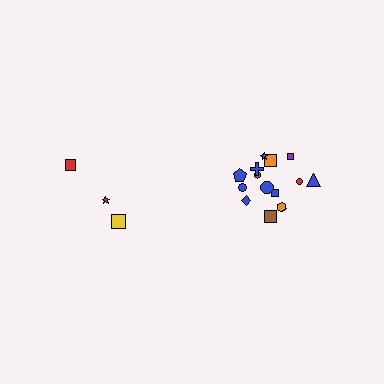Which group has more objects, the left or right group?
The right group.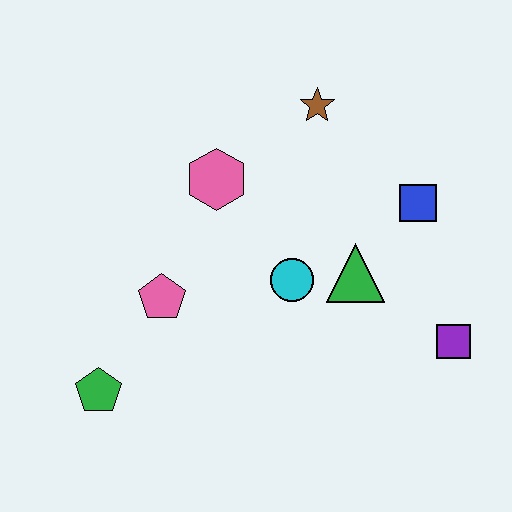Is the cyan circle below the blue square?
Yes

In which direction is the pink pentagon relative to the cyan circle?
The pink pentagon is to the left of the cyan circle.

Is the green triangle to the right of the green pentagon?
Yes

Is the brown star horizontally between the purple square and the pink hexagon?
Yes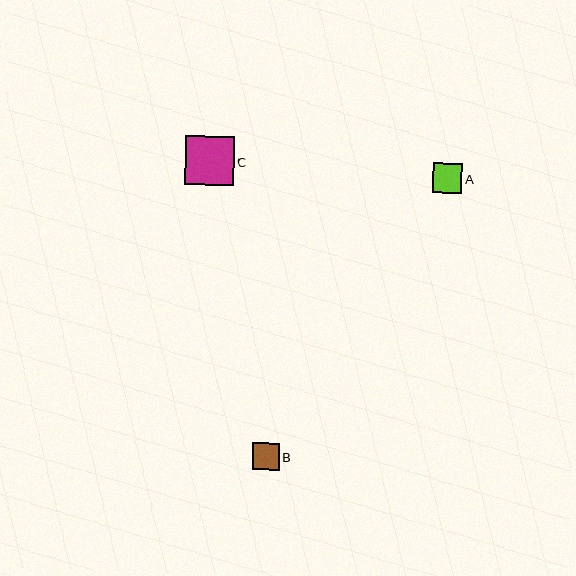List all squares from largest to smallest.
From largest to smallest: C, A, B.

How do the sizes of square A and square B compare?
Square A and square B are approximately the same size.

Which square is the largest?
Square C is the largest with a size of approximately 49 pixels.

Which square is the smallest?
Square B is the smallest with a size of approximately 27 pixels.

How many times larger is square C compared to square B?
Square C is approximately 1.8 times the size of square B.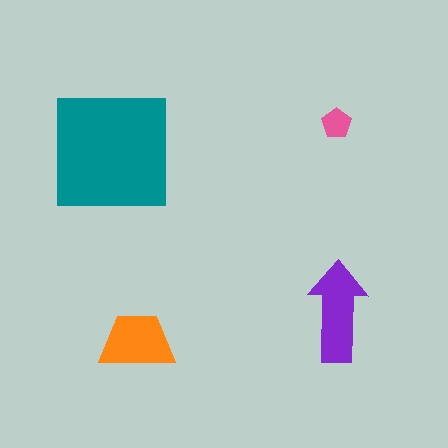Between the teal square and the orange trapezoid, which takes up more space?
The teal square.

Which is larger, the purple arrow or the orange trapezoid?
The purple arrow.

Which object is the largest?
The teal square.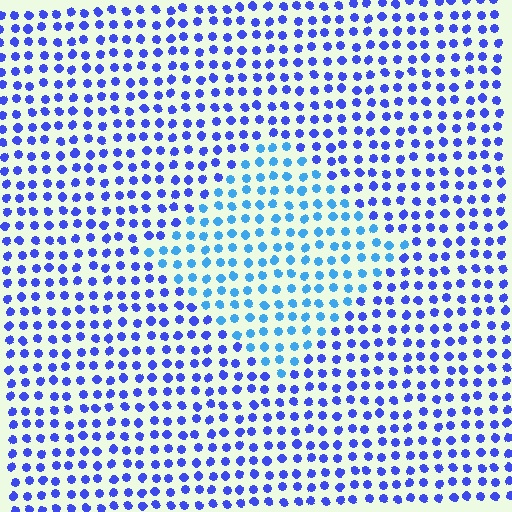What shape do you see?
I see a diamond.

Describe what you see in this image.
The image is filled with small blue elements in a uniform arrangement. A diamond-shaped region is visible where the elements are tinted to a slightly different hue, forming a subtle color boundary.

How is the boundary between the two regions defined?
The boundary is defined purely by a slight shift in hue (about 32 degrees). Spacing, size, and orientation are identical on both sides.